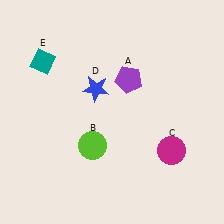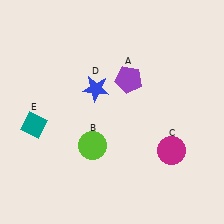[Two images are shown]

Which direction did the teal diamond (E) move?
The teal diamond (E) moved down.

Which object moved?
The teal diamond (E) moved down.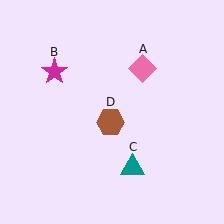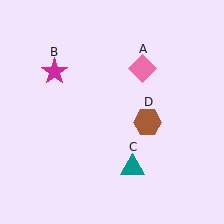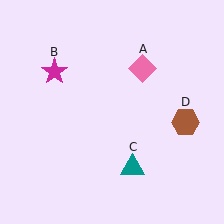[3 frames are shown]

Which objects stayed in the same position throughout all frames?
Pink diamond (object A) and magenta star (object B) and teal triangle (object C) remained stationary.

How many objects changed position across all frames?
1 object changed position: brown hexagon (object D).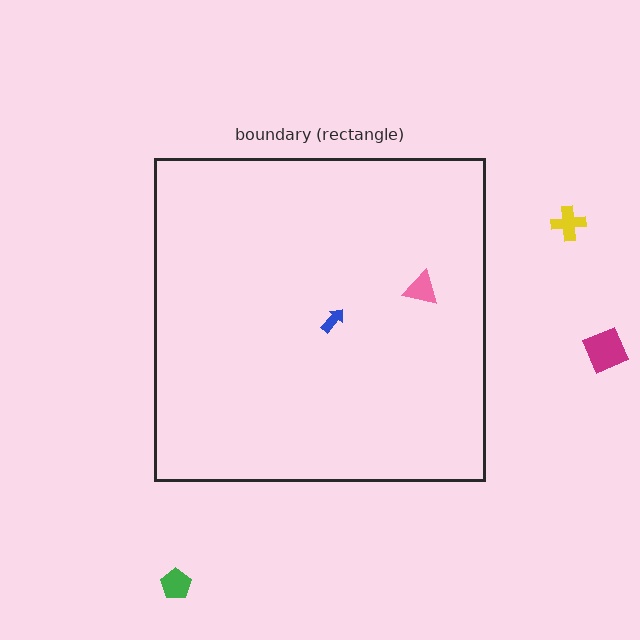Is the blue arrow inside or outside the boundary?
Inside.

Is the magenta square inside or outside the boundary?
Outside.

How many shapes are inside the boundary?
2 inside, 3 outside.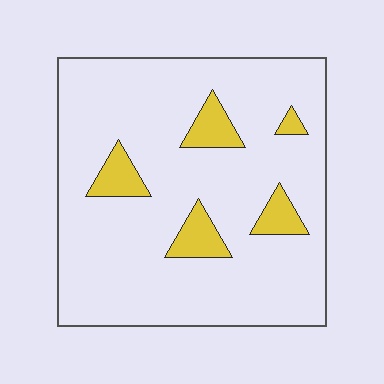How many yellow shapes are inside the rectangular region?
5.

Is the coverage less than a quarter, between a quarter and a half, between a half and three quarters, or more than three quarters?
Less than a quarter.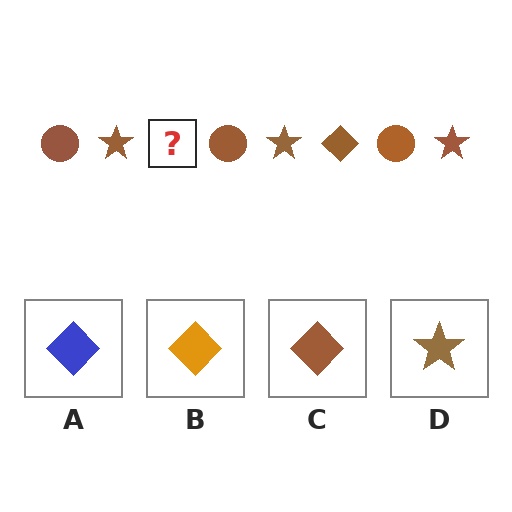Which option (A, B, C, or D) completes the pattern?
C.